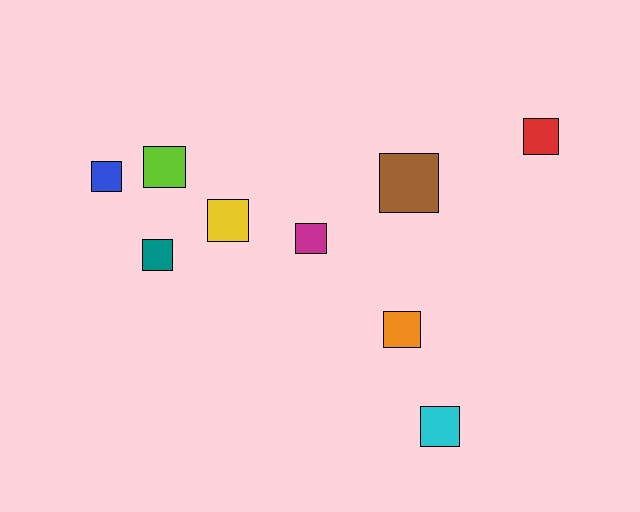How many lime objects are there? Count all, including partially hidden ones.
There is 1 lime object.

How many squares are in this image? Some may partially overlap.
There are 9 squares.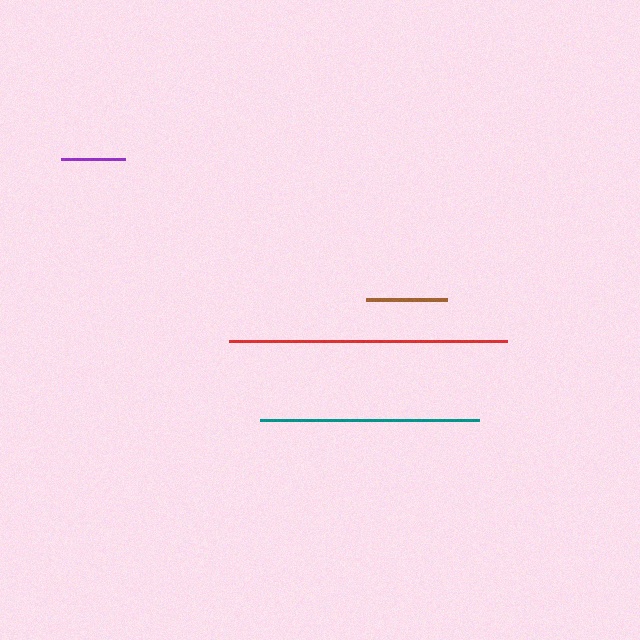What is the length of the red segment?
The red segment is approximately 278 pixels long.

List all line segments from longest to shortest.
From longest to shortest: red, teal, brown, purple.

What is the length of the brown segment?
The brown segment is approximately 81 pixels long.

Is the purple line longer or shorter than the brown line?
The brown line is longer than the purple line.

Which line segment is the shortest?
The purple line is the shortest at approximately 64 pixels.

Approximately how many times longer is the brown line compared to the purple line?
The brown line is approximately 1.3 times the length of the purple line.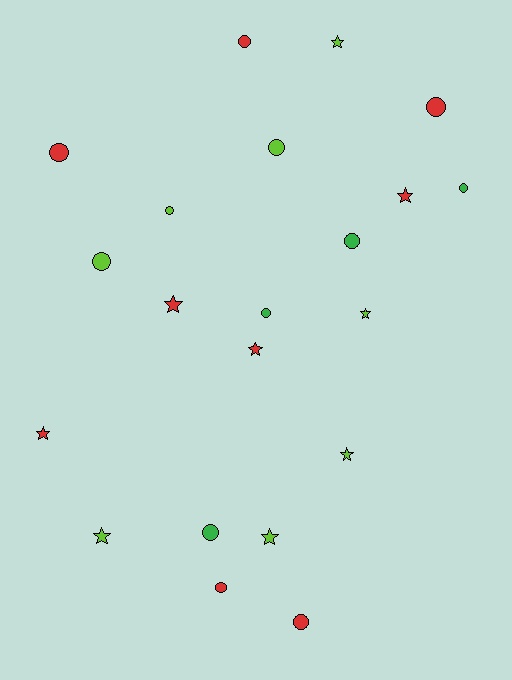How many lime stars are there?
There are 5 lime stars.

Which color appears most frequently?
Red, with 9 objects.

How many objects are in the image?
There are 21 objects.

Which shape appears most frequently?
Circle, with 12 objects.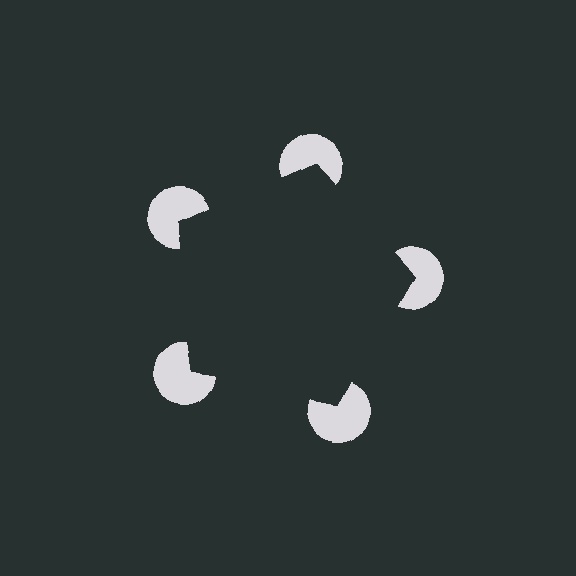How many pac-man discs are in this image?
There are 5 — one at each vertex of the illusory pentagon.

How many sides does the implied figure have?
5 sides.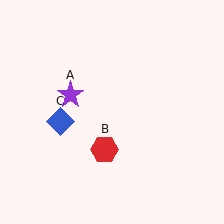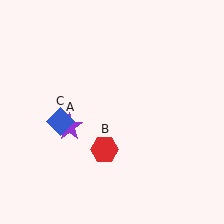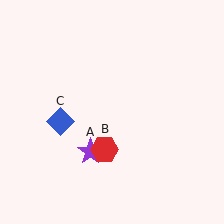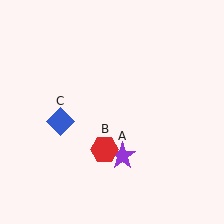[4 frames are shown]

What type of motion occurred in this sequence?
The purple star (object A) rotated counterclockwise around the center of the scene.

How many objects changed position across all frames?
1 object changed position: purple star (object A).